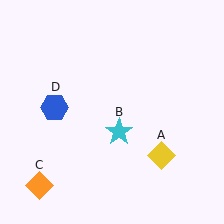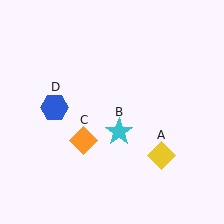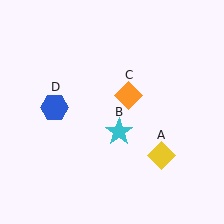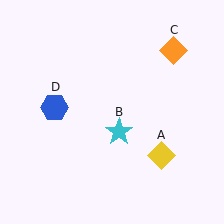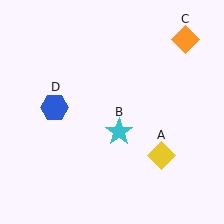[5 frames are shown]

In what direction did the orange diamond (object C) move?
The orange diamond (object C) moved up and to the right.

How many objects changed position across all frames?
1 object changed position: orange diamond (object C).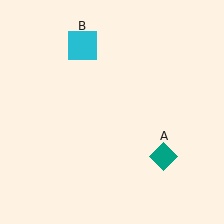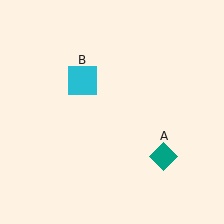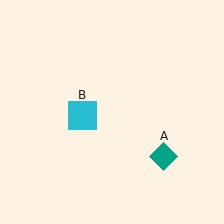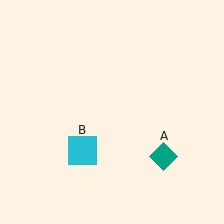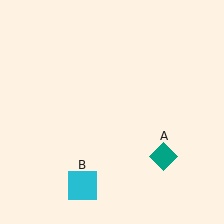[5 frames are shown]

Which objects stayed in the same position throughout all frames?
Teal diamond (object A) remained stationary.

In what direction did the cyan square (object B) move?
The cyan square (object B) moved down.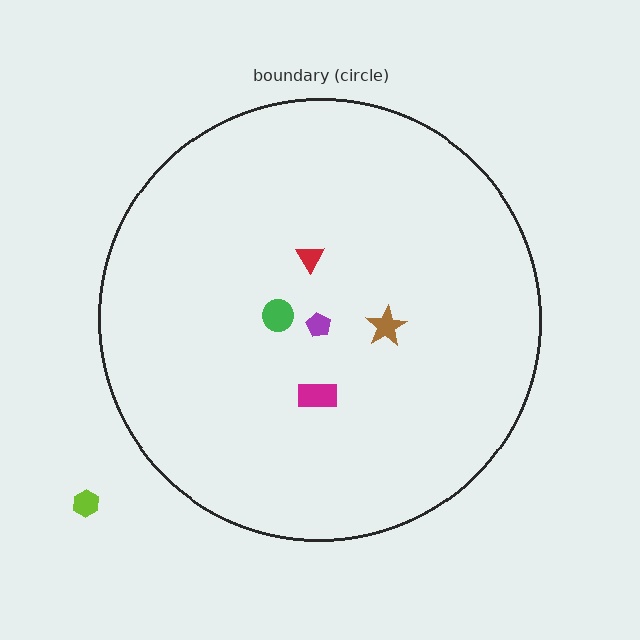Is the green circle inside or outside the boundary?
Inside.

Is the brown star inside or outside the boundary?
Inside.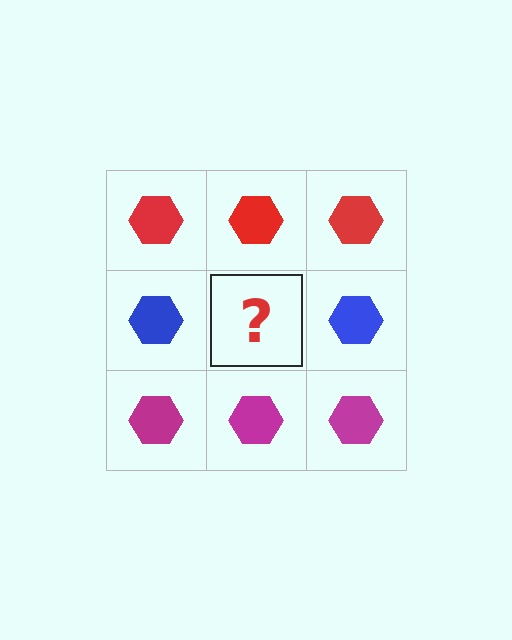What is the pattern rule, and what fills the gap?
The rule is that each row has a consistent color. The gap should be filled with a blue hexagon.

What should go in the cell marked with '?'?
The missing cell should contain a blue hexagon.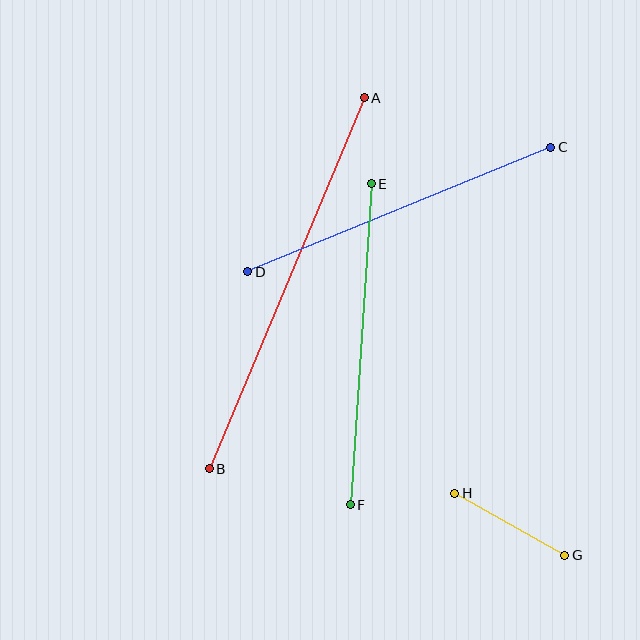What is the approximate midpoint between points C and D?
The midpoint is at approximately (399, 210) pixels.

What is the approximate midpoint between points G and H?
The midpoint is at approximately (510, 524) pixels.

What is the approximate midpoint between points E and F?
The midpoint is at approximately (361, 344) pixels.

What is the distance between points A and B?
The distance is approximately 402 pixels.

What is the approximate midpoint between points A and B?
The midpoint is at approximately (287, 283) pixels.